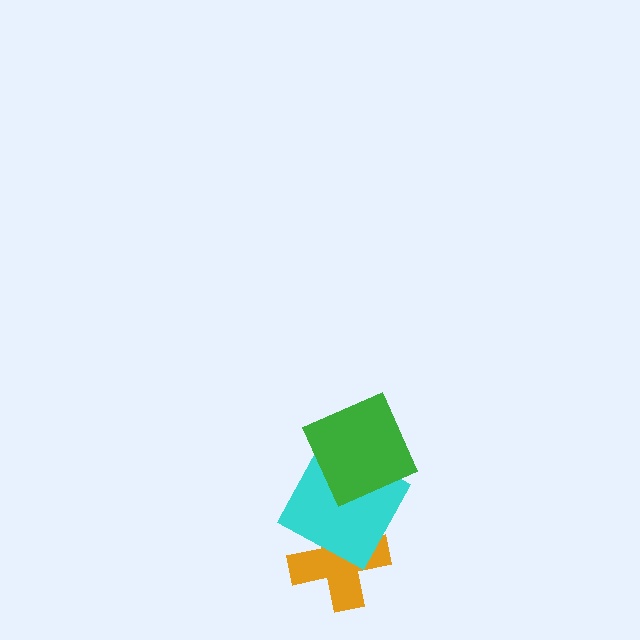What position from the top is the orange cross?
The orange cross is 3rd from the top.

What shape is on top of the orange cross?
The cyan square is on top of the orange cross.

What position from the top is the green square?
The green square is 1st from the top.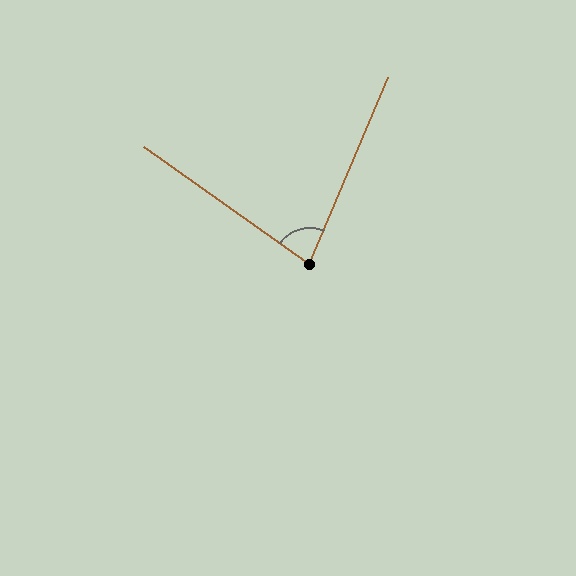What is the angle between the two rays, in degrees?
Approximately 77 degrees.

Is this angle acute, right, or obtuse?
It is acute.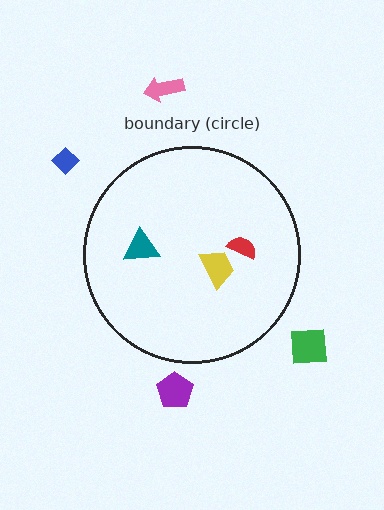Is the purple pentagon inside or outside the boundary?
Outside.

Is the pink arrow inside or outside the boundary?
Outside.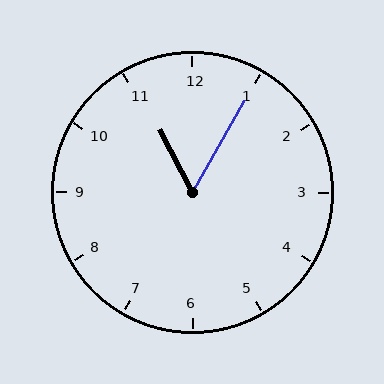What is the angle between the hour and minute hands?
Approximately 58 degrees.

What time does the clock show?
11:05.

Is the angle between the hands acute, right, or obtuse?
It is acute.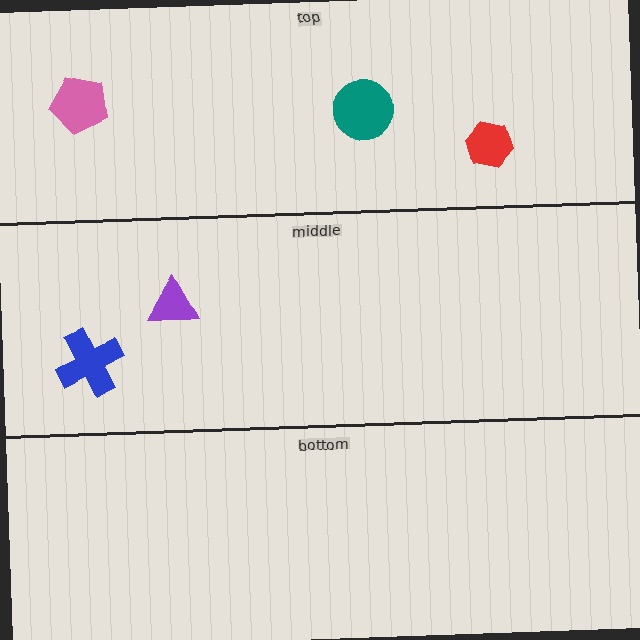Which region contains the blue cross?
The middle region.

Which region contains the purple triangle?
The middle region.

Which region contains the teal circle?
The top region.